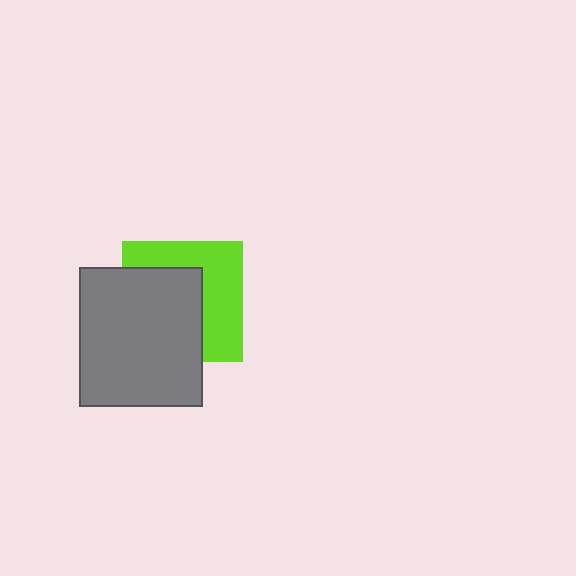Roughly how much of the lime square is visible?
About half of it is visible (roughly 47%).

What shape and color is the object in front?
The object in front is a gray rectangle.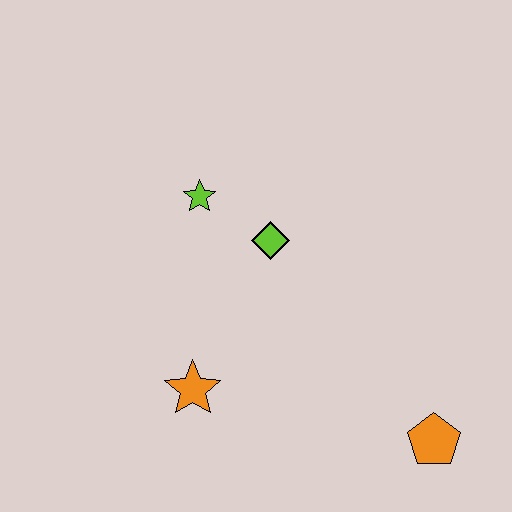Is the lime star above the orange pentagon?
Yes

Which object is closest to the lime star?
The lime diamond is closest to the lime star.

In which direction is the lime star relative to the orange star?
The lime star is above the orange star.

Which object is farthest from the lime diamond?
The orange pentagon is farthest from the lime diamond.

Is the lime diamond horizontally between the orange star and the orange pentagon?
Yes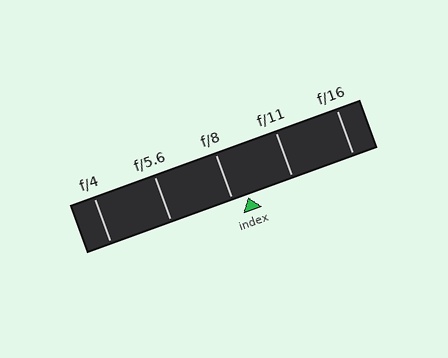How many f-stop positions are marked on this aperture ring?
There are 5 f-stop positions marked.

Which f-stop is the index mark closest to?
The index mark is closest to f/8.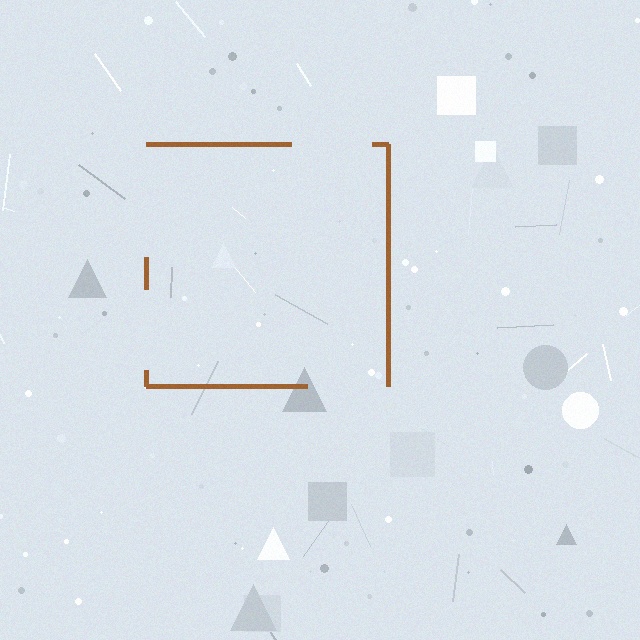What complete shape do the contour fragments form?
The contour fragments form a square.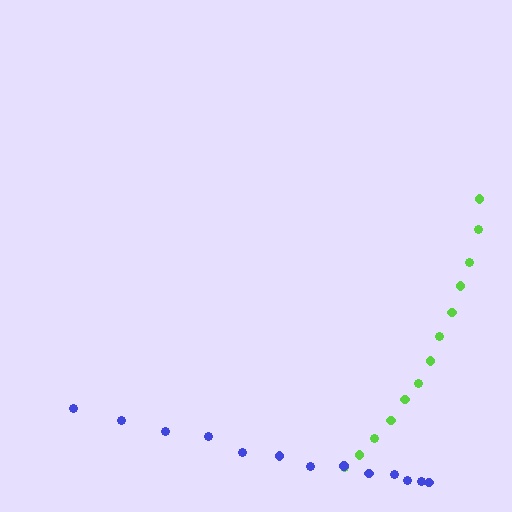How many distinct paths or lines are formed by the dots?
There are 2 distinct paths.